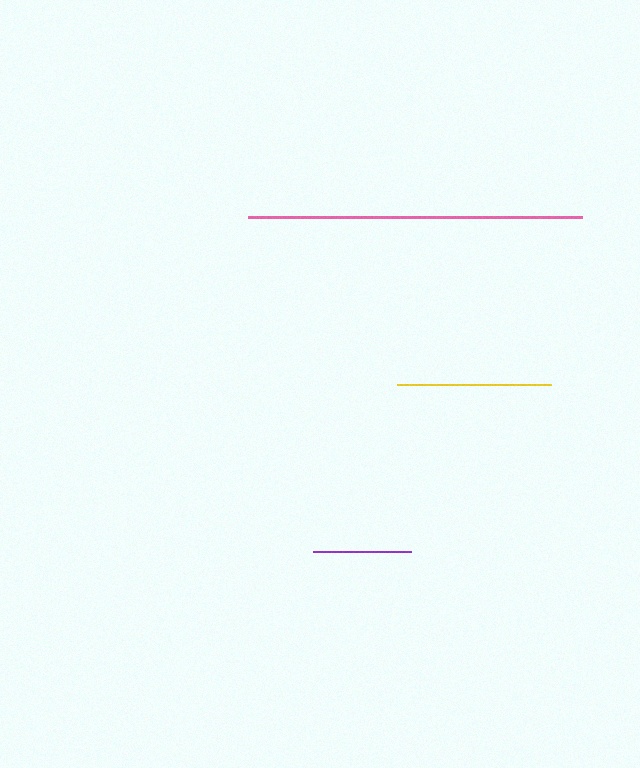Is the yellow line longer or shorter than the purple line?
The yellow line is longer than the purple line.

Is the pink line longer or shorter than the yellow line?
The pink line is longer than the yellow line.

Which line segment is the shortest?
The purple line is the shortest at approximately 98 pixels.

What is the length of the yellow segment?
The yellow segment is approximately 154 pixels long.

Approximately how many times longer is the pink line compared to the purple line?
The pink line is approximately 3.4 times the length of the purple line.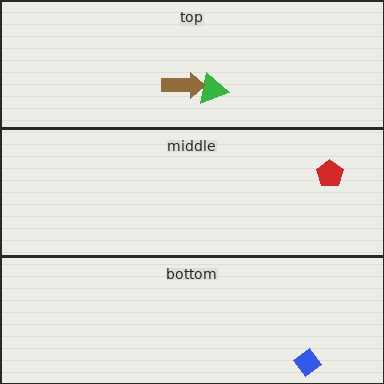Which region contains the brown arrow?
The top region.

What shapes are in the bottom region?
The blue diamond.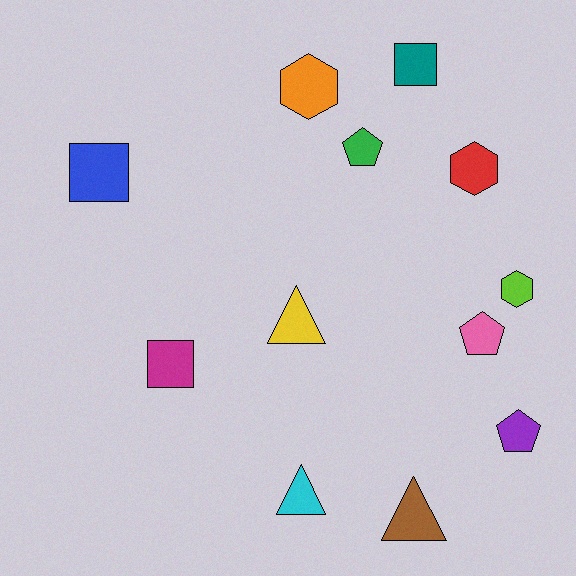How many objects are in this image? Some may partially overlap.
There are 12 objects.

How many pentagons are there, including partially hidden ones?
There are 3 pentagons.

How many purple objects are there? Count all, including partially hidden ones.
There is 1 purple object.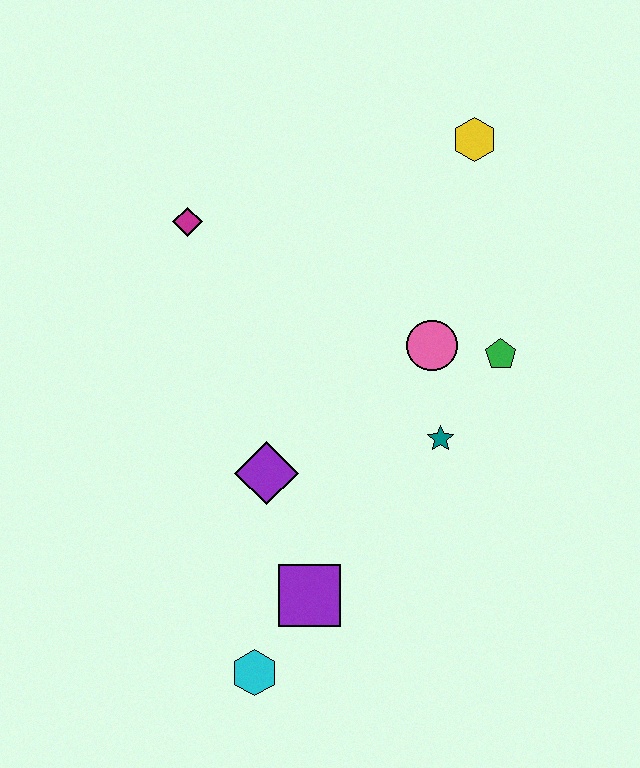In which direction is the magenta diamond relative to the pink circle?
The magenta diamond is to the left of the pink circle.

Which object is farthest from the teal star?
The magenta diamond is farthest from the teal star.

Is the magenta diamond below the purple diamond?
No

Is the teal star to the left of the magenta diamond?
No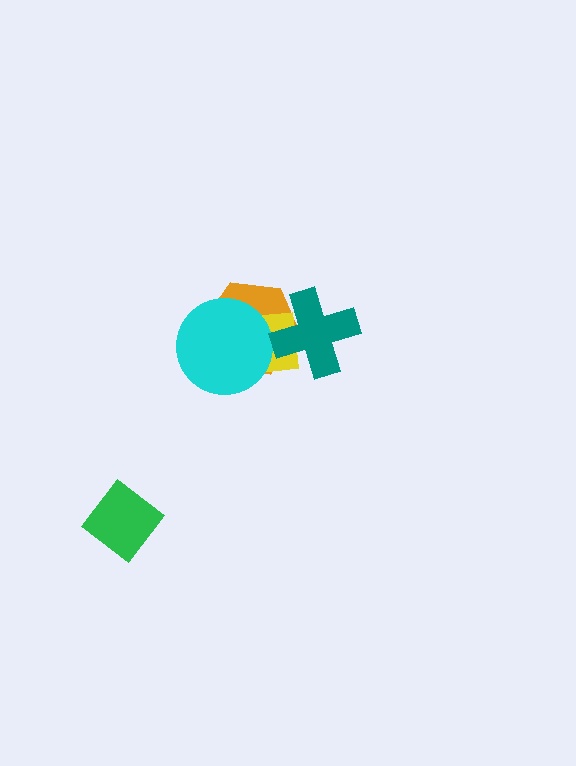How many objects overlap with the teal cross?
2 objects overlap with the teal cross.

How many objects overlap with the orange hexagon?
3 objects overlap with the orange hexagon.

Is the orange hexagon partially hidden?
Yes, it is partially covered by another shape.